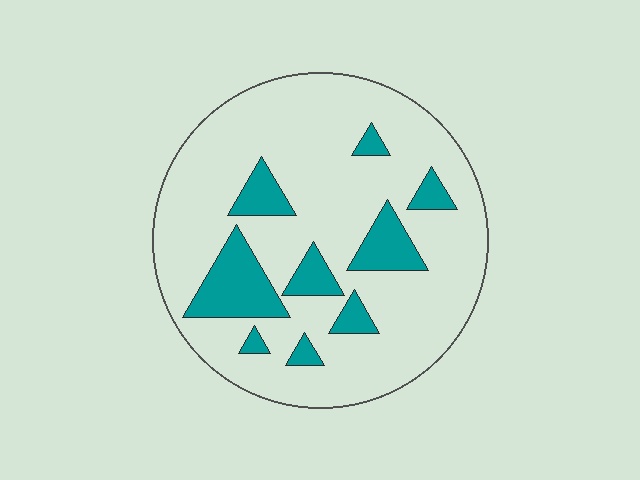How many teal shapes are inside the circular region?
9.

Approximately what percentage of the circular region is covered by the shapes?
Approximately 20%.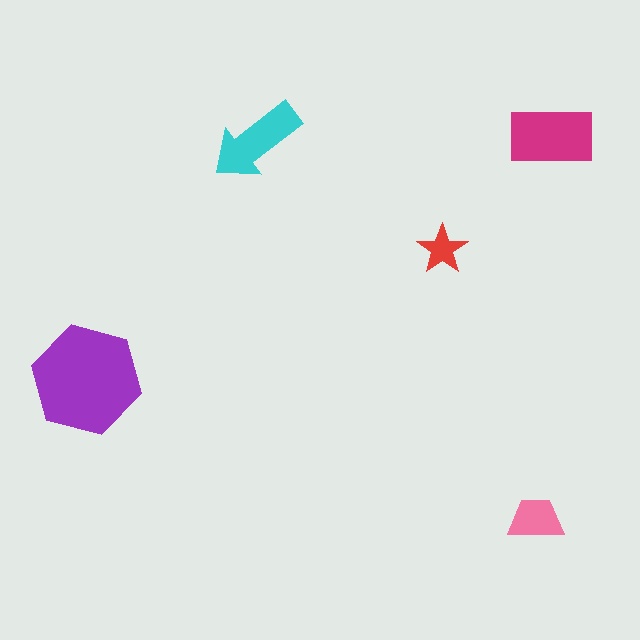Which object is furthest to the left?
The purple hexagon is leftmost.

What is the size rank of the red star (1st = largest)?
5th.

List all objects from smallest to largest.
The red star, the pink trapezoid, the cyan arrow, the magenta rectangle, the purple hexagon.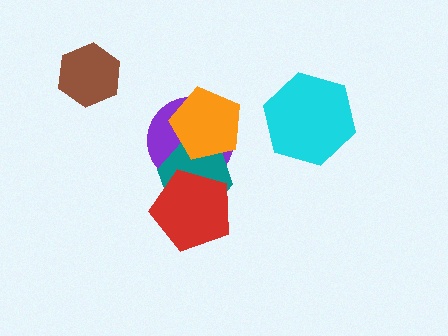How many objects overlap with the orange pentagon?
2 objects overlap with the orange pentagon.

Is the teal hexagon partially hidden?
Yes, it is partially covered by another shape.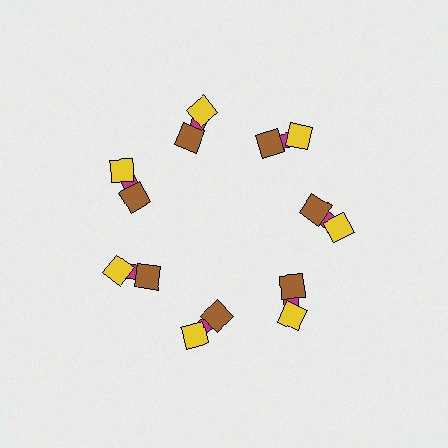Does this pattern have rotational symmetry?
Yes, this pattern has 7-fold rotational symmetry. It looks the same after rotating 51 degrees around the center.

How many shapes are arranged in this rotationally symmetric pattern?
There are 21 shapes, arranged in 7 groups of 3.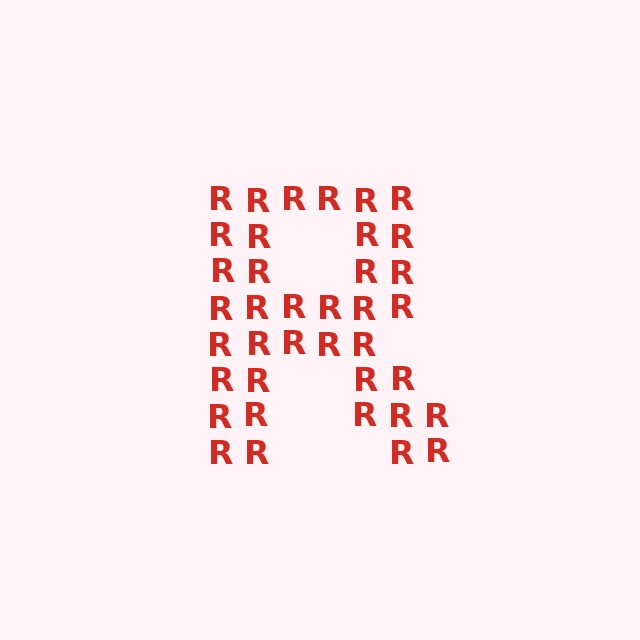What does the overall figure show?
The overall figure shows the letter R.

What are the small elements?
The small elements are letter R's.